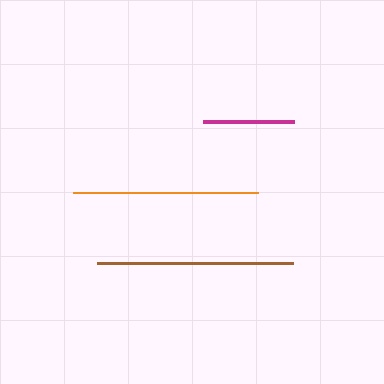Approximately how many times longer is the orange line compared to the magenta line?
The orange line is approximately 2.0 times the length of the magenta line.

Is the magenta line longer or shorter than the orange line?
The orange line is longer than the magenta line.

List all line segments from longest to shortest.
From longest to shortest: brown, orange, magenta.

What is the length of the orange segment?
The orange segment is approximately 185 pixels long.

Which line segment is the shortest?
The magenta line is the shortest at approximately 91 pixels.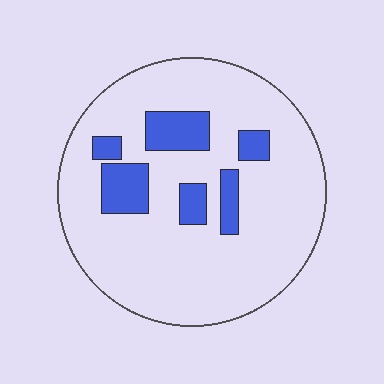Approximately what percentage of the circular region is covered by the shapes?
Approximately 15%.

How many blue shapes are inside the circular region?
6.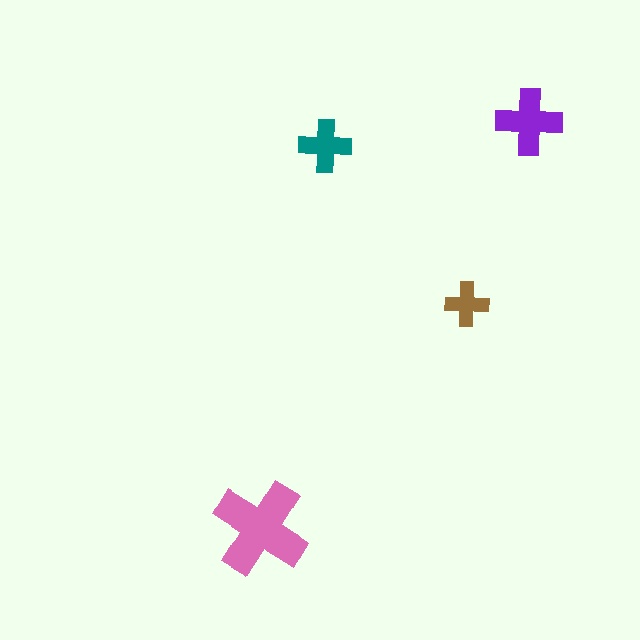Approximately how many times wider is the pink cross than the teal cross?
About 2 times wider.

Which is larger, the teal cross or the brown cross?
The teal one.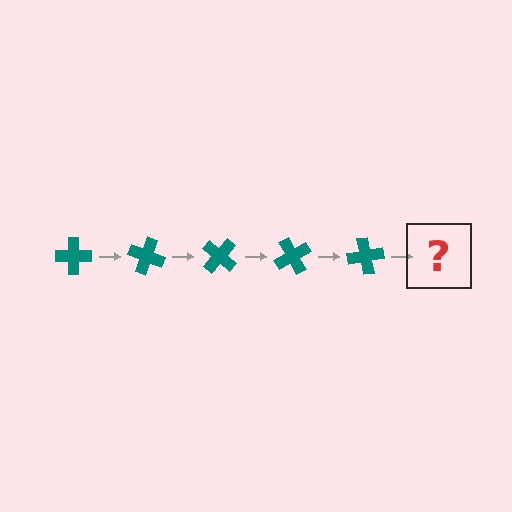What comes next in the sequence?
The next element should be a teal cross rotated 100 degrees.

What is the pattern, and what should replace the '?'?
The pattern is that the cross rotates 20 degrees each step. The '?' should be a teal cross rotated 100 degrees.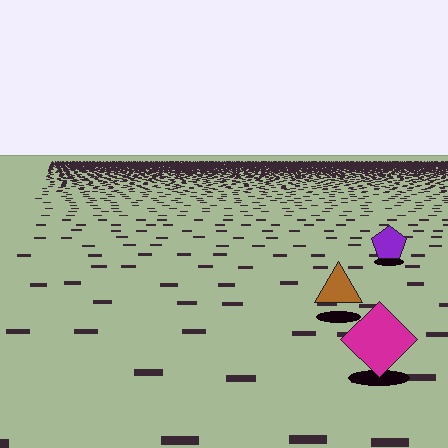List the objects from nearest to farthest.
From nearest to farthest: the magenta diamond, the brown triangle, the purple pentagon.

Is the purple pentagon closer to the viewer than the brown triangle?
No. The brown triangle is closer — you can tell from the texture gradient: the ground texture is coarser near it.